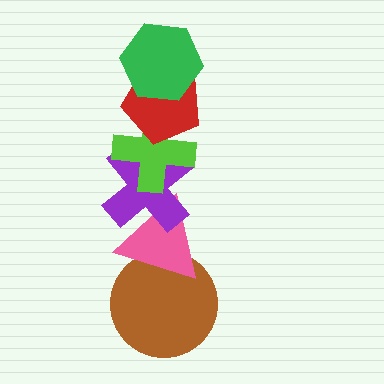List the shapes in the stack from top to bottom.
From top to bottom: the green hexagon, the red pentagon, the lime cross, the purple cross, the pink triangle, the brown circle.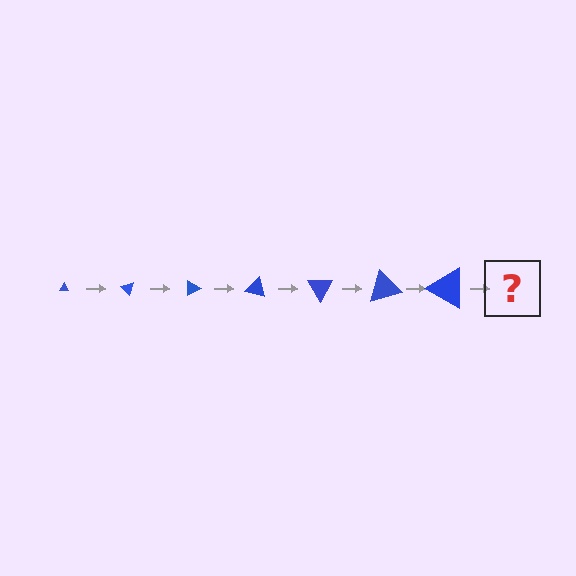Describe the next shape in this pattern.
It should be a triangle, larger than the previous one and rotated 315 degrees from the start.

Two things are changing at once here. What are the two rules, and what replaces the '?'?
The two rules are that the triangle grows larger each step and it rotates 45 degrees each step. The '?' should be a triangle, larger than the previous one and rotated 315 degrees from the start.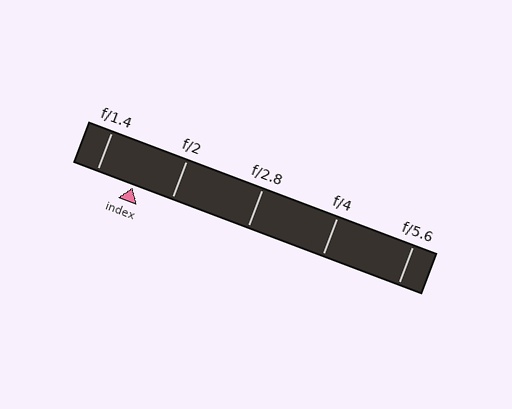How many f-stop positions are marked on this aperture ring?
There are 5 f-stop positions marked.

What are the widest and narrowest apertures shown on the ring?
The widest aperture shown is f/1.4 and the narrowest is f/5.6.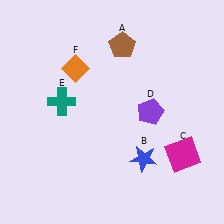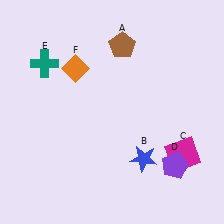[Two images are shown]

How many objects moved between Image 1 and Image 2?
2 objects moved between the two images.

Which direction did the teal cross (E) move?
The teal cross (E) moved up.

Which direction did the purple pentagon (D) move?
The purple pentagon (D) moved down.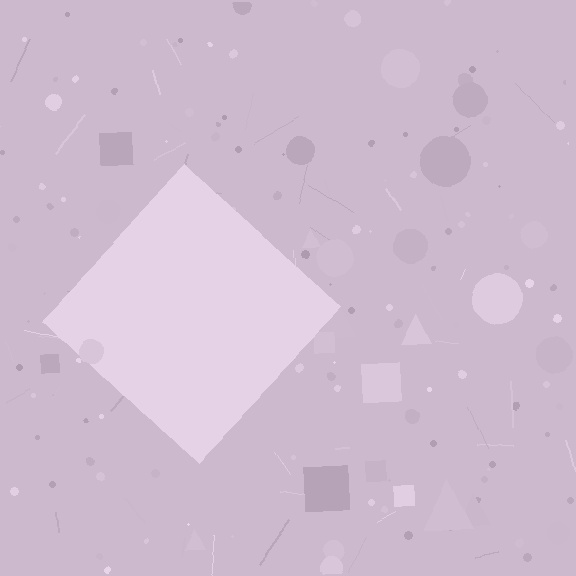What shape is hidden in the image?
A diamond is hidden in the image.